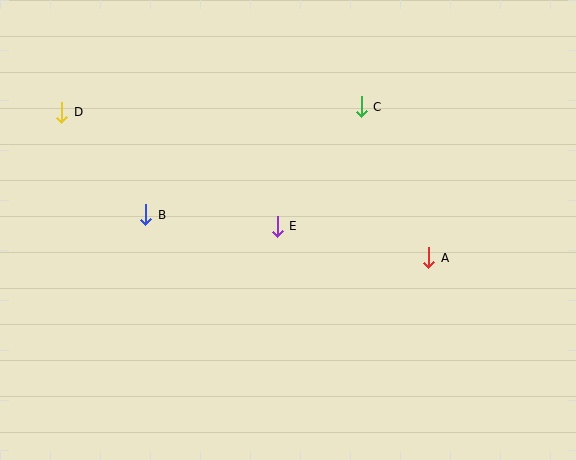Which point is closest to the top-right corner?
Point C is closest to the top-right corner.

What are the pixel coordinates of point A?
Point A is at (429, 258).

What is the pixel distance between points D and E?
The distance between D and E is 244 pixels.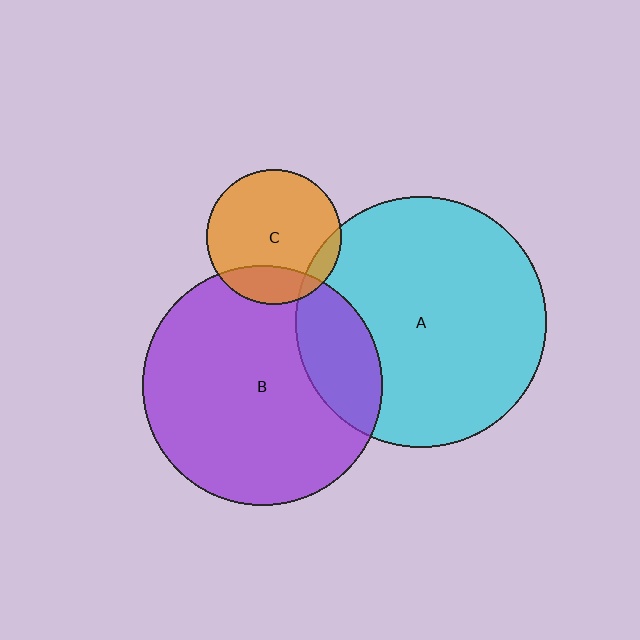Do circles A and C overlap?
Yes.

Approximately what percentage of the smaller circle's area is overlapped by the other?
Approximately 10%.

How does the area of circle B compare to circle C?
Approximately 3.2 times.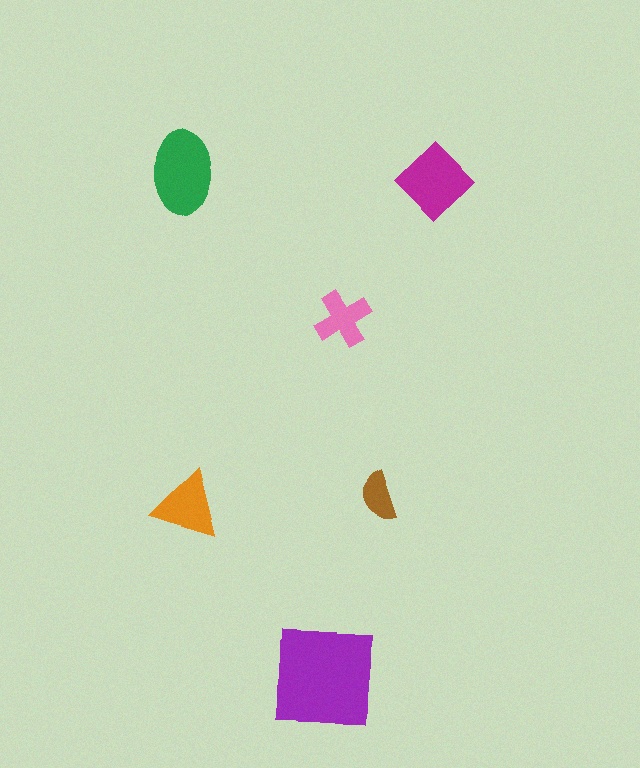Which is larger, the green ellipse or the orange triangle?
The green ellipse.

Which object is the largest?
The purple square.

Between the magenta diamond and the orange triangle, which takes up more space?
The magenta diamond.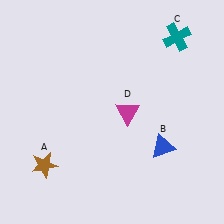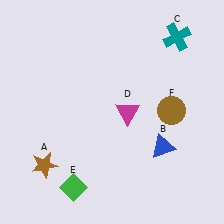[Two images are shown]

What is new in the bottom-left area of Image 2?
A green diamond (E) was added in the bottom-left area of Image 2.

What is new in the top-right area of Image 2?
A brown circle (F) was added in the top-right area of Image 2.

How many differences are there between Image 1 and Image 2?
There are 2 differences between the two images.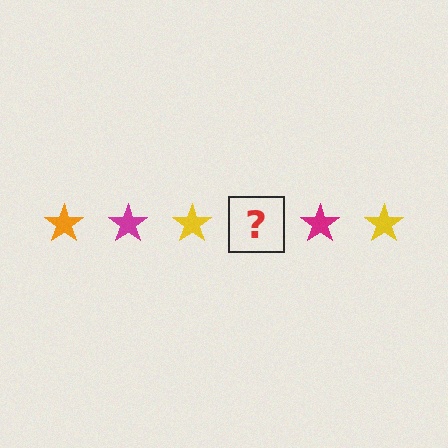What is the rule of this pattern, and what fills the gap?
The rule is that the pattern cycles through orange, magenta, yellow stars. The gap should be filled with an orange star.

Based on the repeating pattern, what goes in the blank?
The blank should be an orange star.